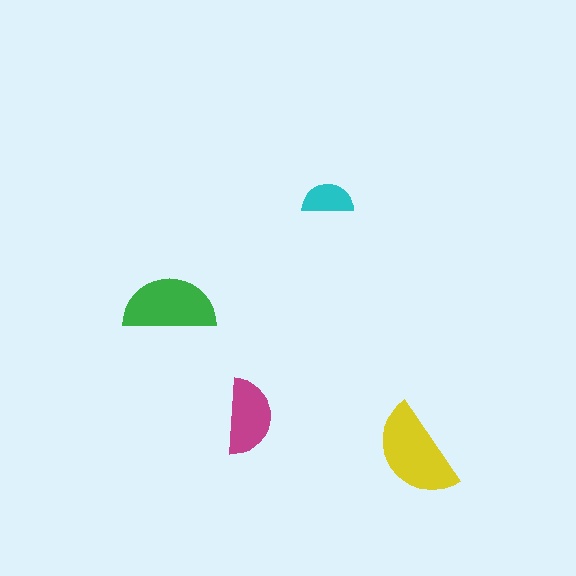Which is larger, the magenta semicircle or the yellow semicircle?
The yellow one.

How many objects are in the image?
There are 4 objects in the image.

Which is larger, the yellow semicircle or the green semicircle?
The yellow one.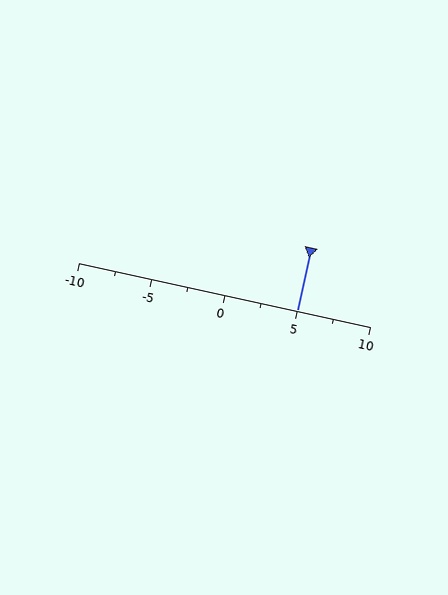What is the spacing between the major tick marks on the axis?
The major ticks are spaced 5 apart.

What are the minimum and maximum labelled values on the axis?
The axis runs from -10 to 10.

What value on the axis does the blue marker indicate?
The marker indicates approximately 5.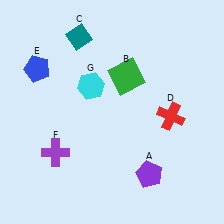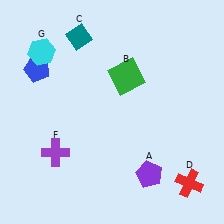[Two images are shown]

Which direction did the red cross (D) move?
The red cross (D) moved down.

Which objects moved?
The objects that moved are: the red cross (D), the cyan hexagon (G).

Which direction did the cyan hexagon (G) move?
The cyan hexagon (G) moved left.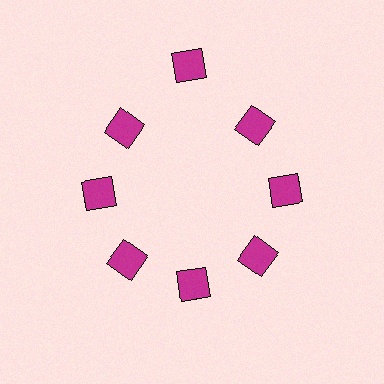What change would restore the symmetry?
The symmetry would be restored by moving it inward, back onto the ring so that all 8 squares sit at equal angles and equal distance from the center.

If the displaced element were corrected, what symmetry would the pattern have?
It would have 8-fold rotational symmetry — the pattern would map onto itself every 45 degrees.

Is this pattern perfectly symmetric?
No. The 8 magenta squares are arranged in a ring, but one element near the 12 o'clock position is pushed outward from the center, breaking the 8-fold rotational symmetry.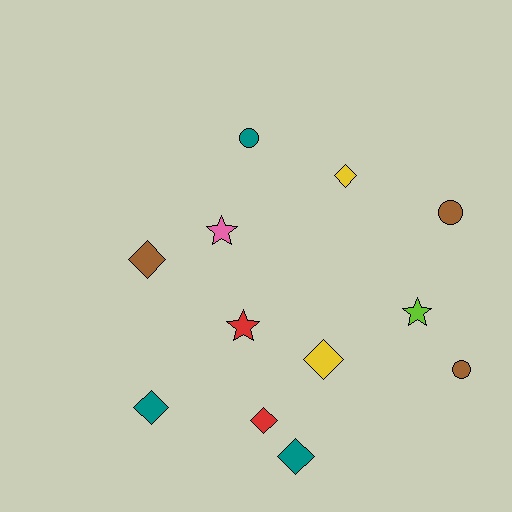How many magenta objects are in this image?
There are no magenta objects.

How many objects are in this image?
There are 12 objects.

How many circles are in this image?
There are 3 circles.